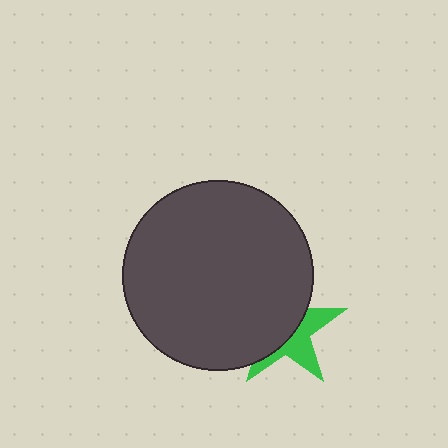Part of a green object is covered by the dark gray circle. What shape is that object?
It is a star.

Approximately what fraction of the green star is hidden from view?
Roughly 59% of the green star is hidden behind the dark gray circle.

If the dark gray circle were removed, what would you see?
You would see the complete green star.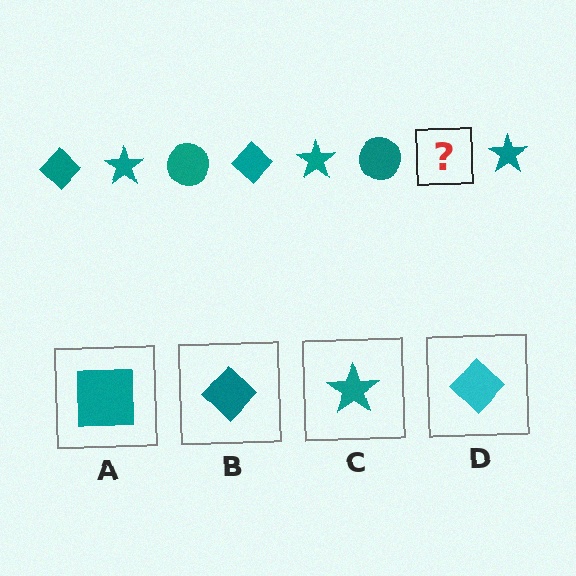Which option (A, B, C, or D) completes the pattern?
B.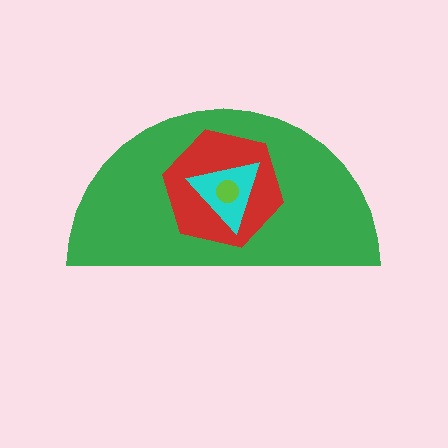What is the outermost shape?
The green semicircle.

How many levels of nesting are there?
4.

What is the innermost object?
The lime circle.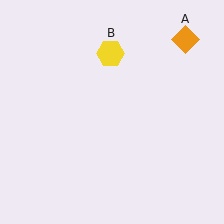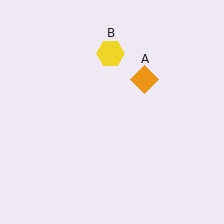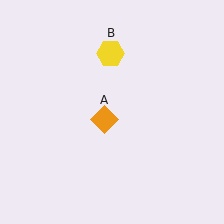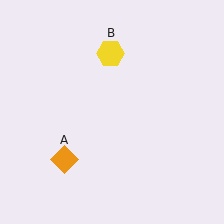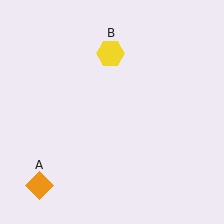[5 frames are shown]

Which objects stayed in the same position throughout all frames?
Yellow hexagon (object B) remained stationary.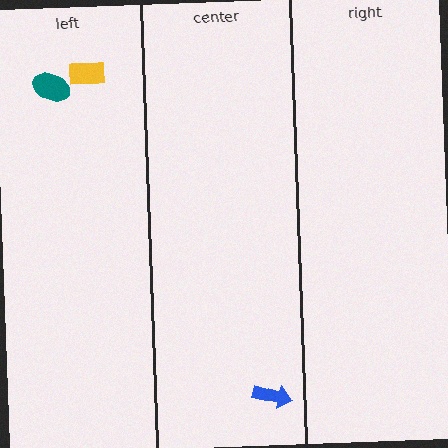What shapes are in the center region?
The blue arrow.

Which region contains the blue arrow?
The center region.